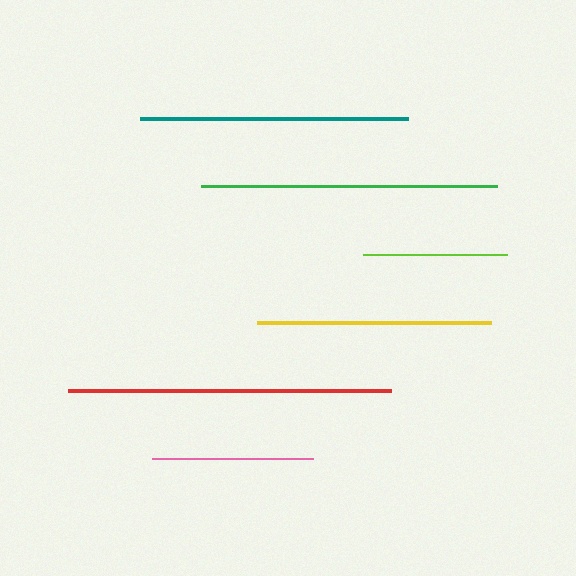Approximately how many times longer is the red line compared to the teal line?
The red line is approximately 1.2 times the length of the teal line.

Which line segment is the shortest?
The lime line is the shortest at approximately 143 pixels.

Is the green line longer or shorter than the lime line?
The green line is longer than the lime line.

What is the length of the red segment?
The red segment is approximately 322 pixels long.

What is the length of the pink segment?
The pink segment is approximately 162 pixels long.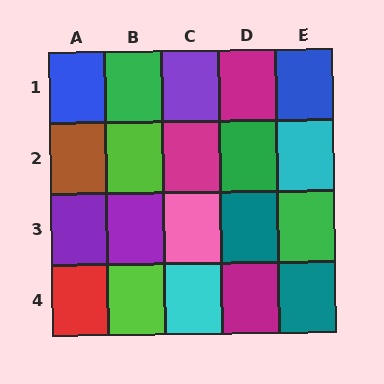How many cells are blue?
2 cells are blue.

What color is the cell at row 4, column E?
Teal.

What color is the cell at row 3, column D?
Teal.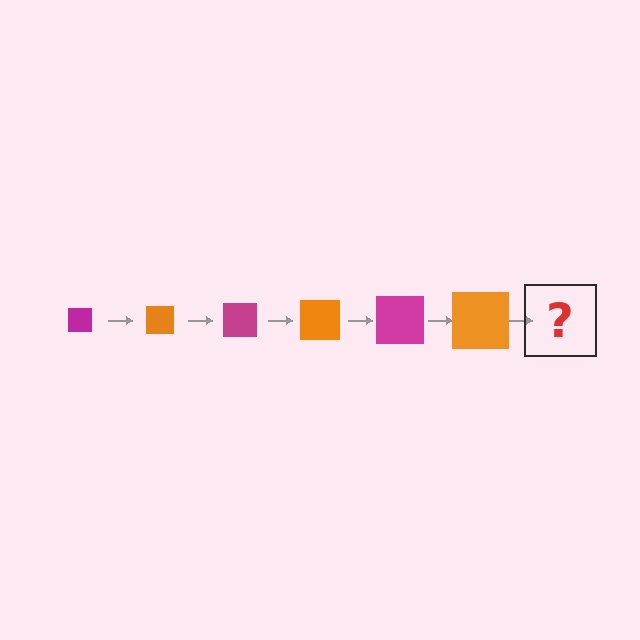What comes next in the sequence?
The next element should be a magenta square, larger than the previous one.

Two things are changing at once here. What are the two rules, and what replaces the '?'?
The two rules are that the square grows larger each step and the color cycles through magenta and orange. The '?' should be a magenta square, larger than the previous one.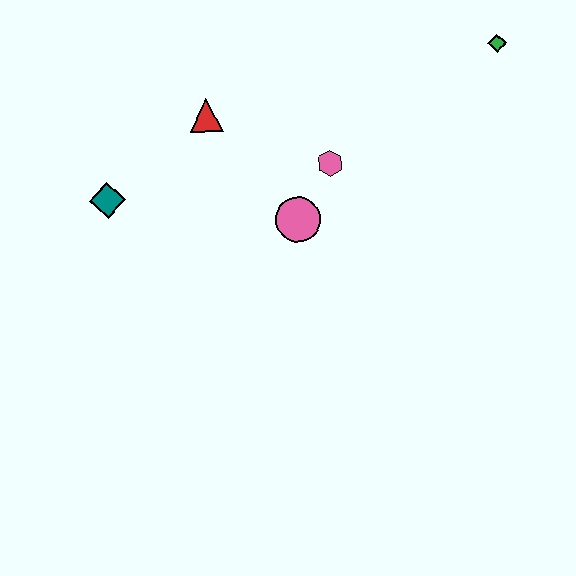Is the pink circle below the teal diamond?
Yes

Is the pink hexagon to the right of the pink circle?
Yes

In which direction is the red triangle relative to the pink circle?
The red triangle is above the pink circle.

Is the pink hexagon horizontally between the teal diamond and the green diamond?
Yes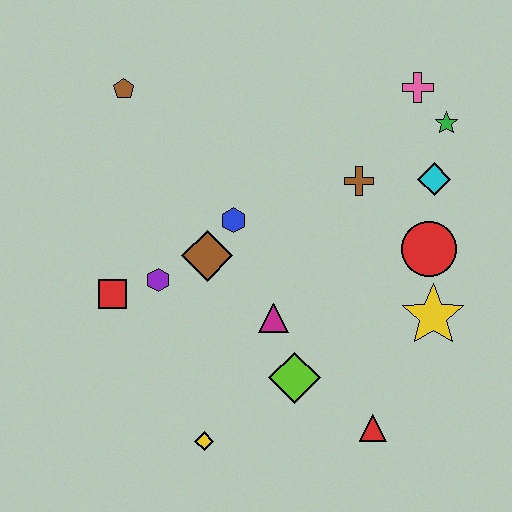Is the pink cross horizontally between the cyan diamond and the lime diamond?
Yes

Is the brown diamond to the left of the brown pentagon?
No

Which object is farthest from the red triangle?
The brown pentagon is farthest from the red triangle.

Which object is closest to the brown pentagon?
The blue hexagon is closest to the brown pentagon.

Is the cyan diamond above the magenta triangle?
Yes